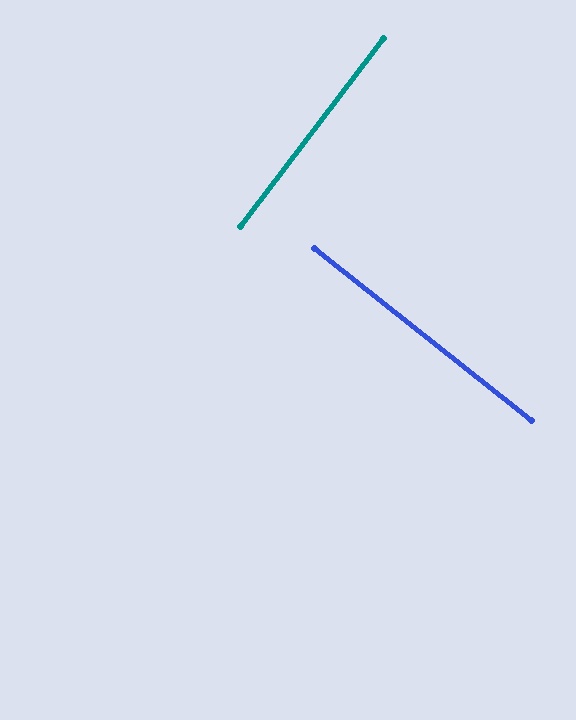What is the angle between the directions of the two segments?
Approximately 89 degrees.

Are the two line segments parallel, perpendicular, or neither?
Perpendicular — they meet at approximately 89°.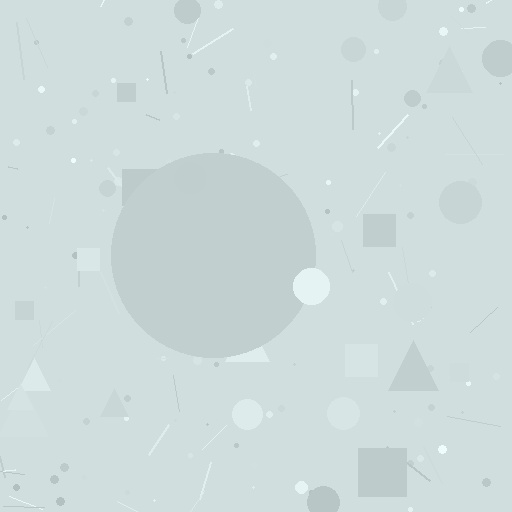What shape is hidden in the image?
A circle is hidden in the image.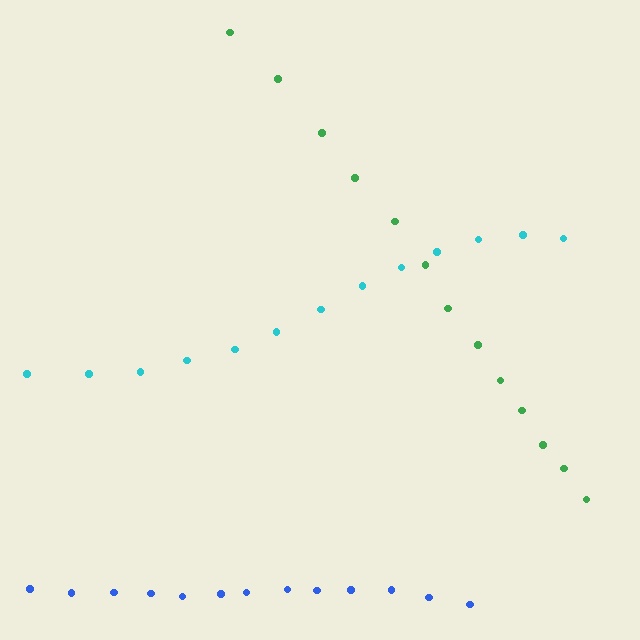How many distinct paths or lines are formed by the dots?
There are 3 distinct paths.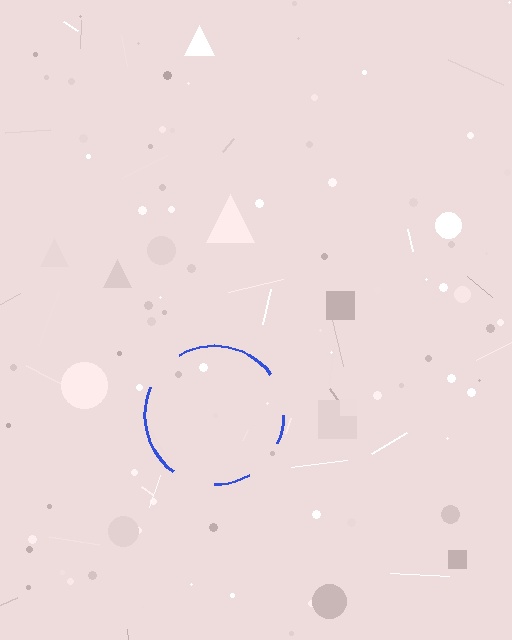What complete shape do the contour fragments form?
The contour fragments form a circle.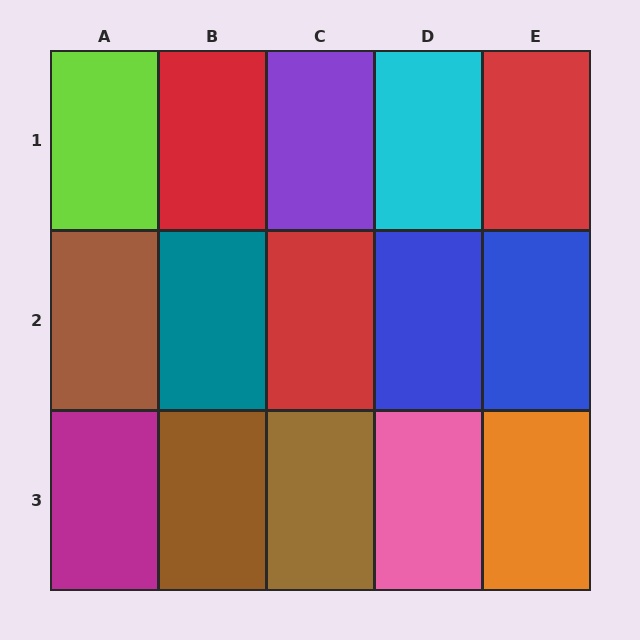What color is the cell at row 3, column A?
Magenta.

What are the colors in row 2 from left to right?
Brown, teal, red, blue, blue.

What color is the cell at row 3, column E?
Orange.